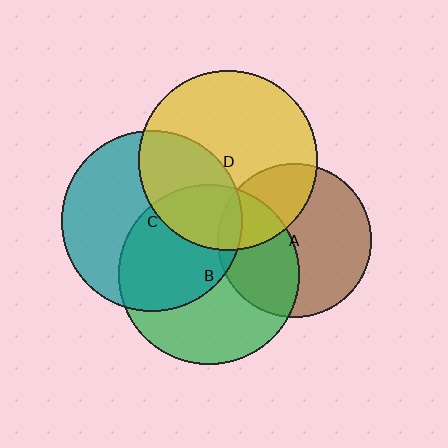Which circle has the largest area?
Circle C (teal).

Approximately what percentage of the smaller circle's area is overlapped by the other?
Approximately 40%.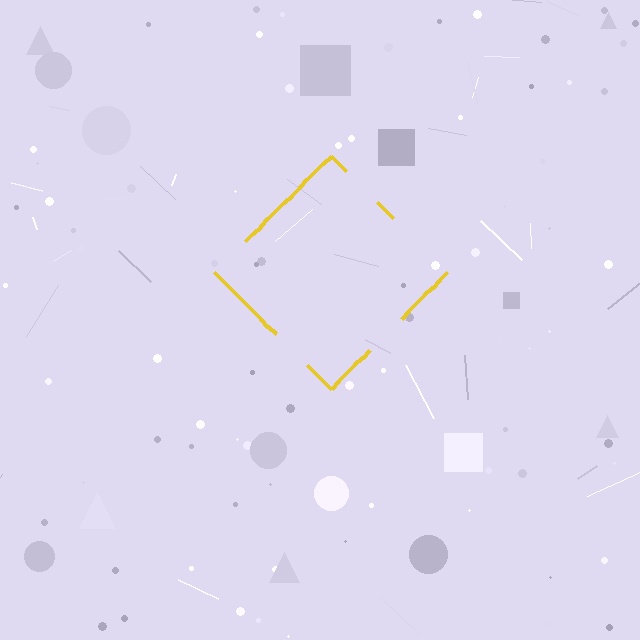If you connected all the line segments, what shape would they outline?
They would outline a diamond.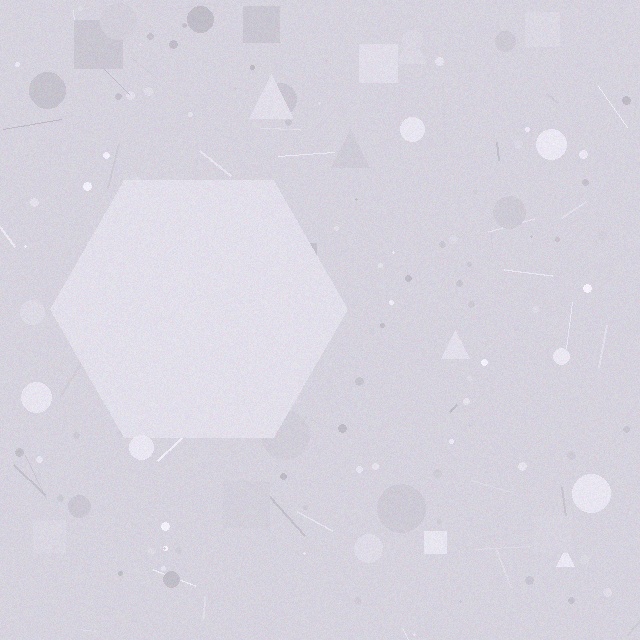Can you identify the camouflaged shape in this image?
The camouflaged shape is a hexagon.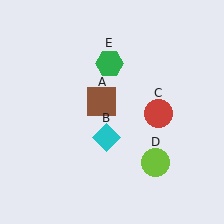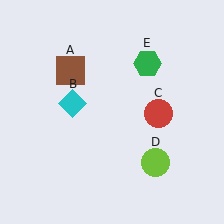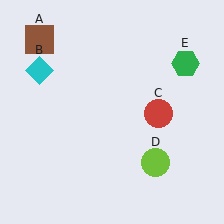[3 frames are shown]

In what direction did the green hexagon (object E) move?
The green hexagon (object E) moved right.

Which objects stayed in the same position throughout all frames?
Red circle (object C) and lime circle (object D) remained stationary.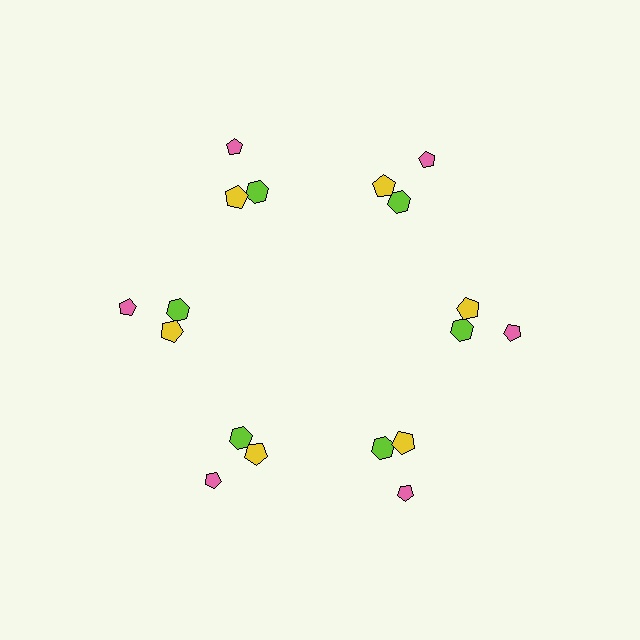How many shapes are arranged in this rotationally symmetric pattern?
There are 18 shapes, arranged in 6 groups of 3.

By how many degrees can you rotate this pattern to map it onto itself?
The pattern maps onto itself every 60 degrees of rotation.